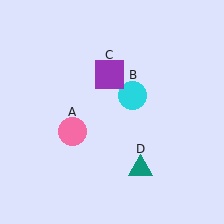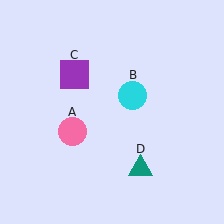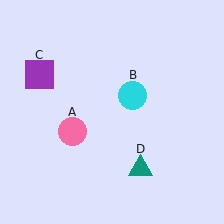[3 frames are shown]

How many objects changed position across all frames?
1 object changed position: purple square (object C).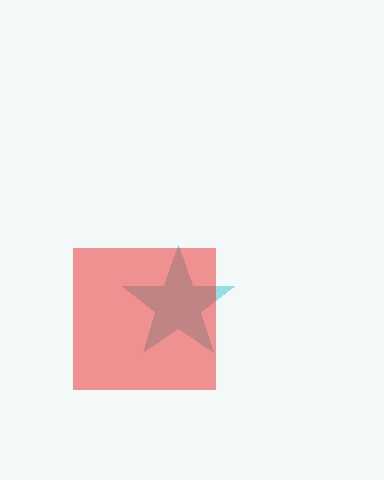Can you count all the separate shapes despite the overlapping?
Yes, there are 2 separate shapes.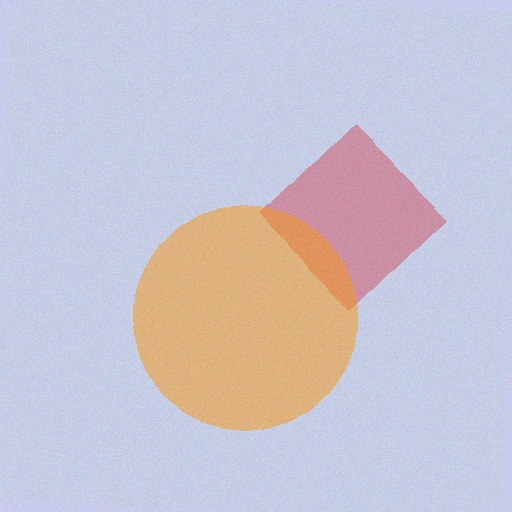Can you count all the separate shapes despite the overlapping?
Yes, there are 2 separate shapes.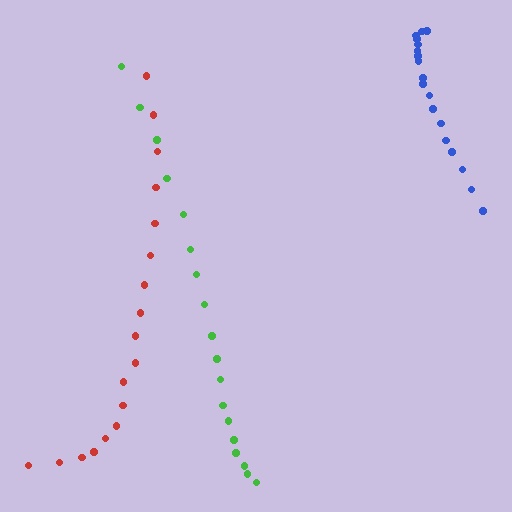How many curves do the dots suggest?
There are 3 distinct paths.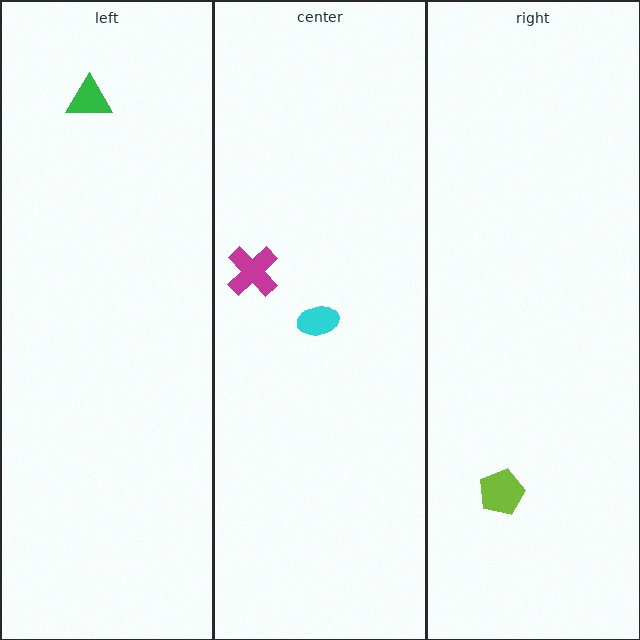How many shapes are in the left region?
1.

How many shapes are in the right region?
1.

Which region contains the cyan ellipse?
The center region.